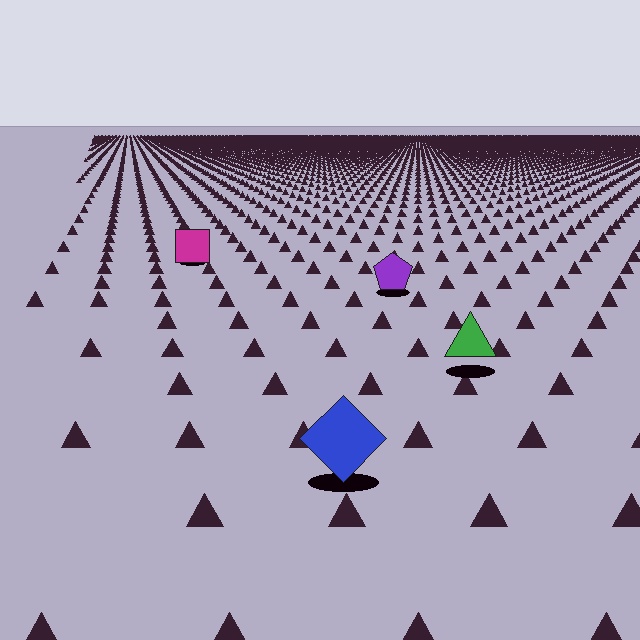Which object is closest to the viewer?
The blue diamond is closest. The texture marks near it are larger and more spread out.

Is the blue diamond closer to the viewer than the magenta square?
Yes. The blue diamond is closer — you can tell from the texture gradient: the ground texture is coarser near it.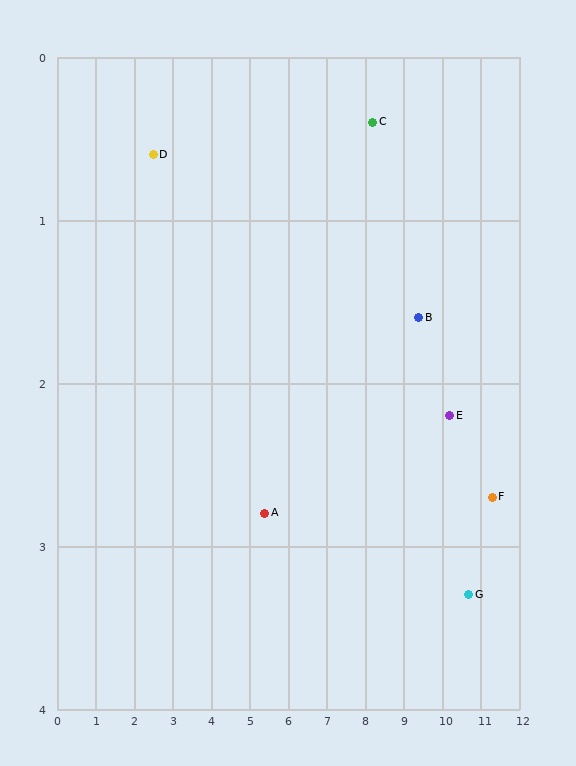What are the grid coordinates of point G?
Point G is at approximately (10.7, 3.3).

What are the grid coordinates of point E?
Point E is at approximately (10.2, 2.2).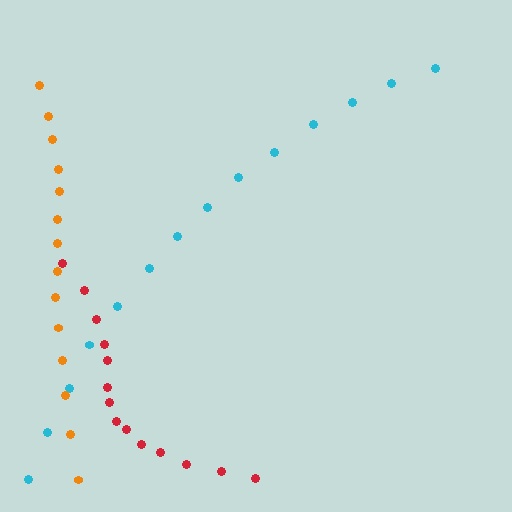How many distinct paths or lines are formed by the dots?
There are 3 distinct paths.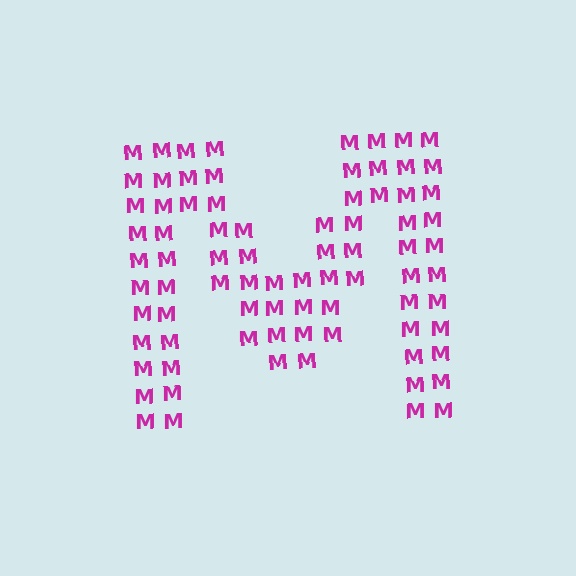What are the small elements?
The small elements are letter M's.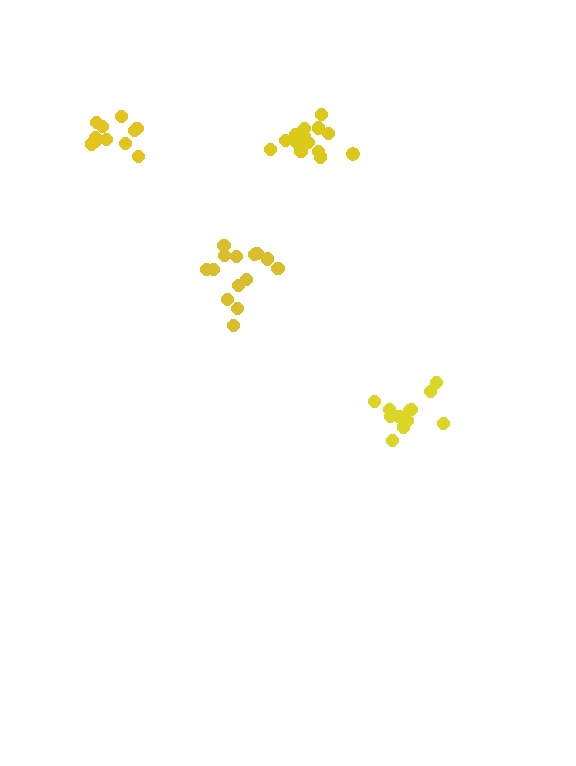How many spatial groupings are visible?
There are 4 spatial groupings.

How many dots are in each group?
Group 1: 12 dots, Group 2: 16 dots, Group 3: 12 dots, Group 4: 14 dots (54 total).